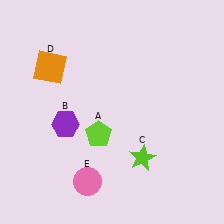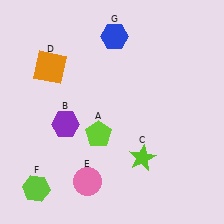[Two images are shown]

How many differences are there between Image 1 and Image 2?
There are 2 differences between the two images.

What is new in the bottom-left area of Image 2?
A lime hexagon (F) was added in the bottom-left area of Image 2.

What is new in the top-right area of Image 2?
A blue hexagon (G) was added in the top-right area of Image 2.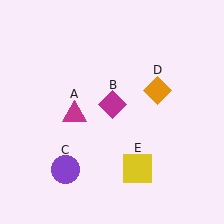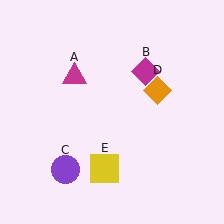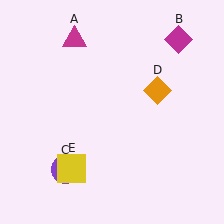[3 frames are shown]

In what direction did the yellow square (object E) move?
The yellow square (object E) moved left.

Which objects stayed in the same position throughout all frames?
Purple circle (object C) and orange diamond (object D) remained stationary.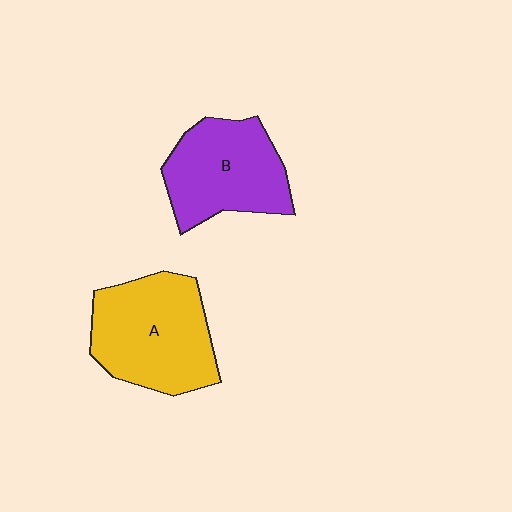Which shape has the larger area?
Shape A (yellow).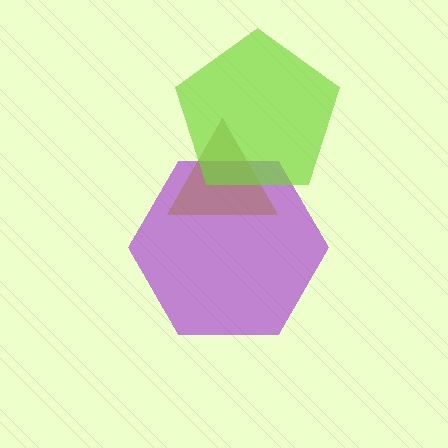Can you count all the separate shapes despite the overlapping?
Yes, there are 3 separate shapes.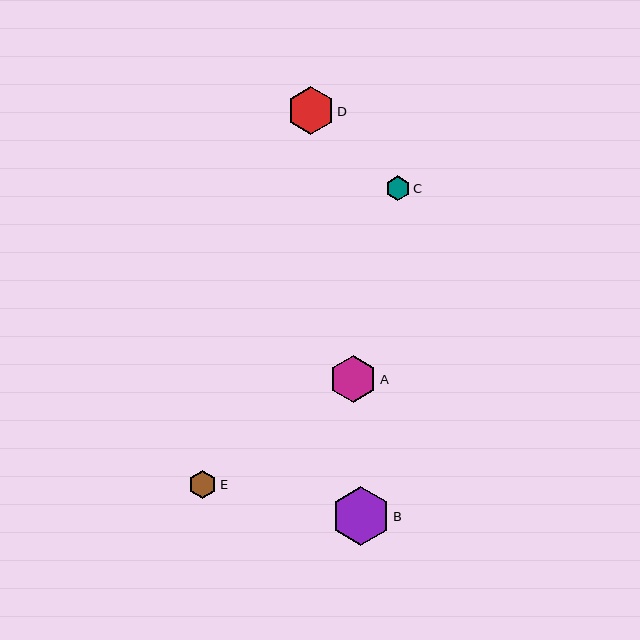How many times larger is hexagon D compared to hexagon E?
Hexagon D is approximately 1.7 times the size of hexagon E.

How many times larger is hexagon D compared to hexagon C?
Hexagon D is approximately 1.9 times the size of hexagon C.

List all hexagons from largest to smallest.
From largest to smallest: B, D, A, E, C.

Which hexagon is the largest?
Hexagon B is the largest with a size of approximately 59 pixels.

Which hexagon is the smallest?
Hexagon C is the smallest with a size of approximately 25 pixels.